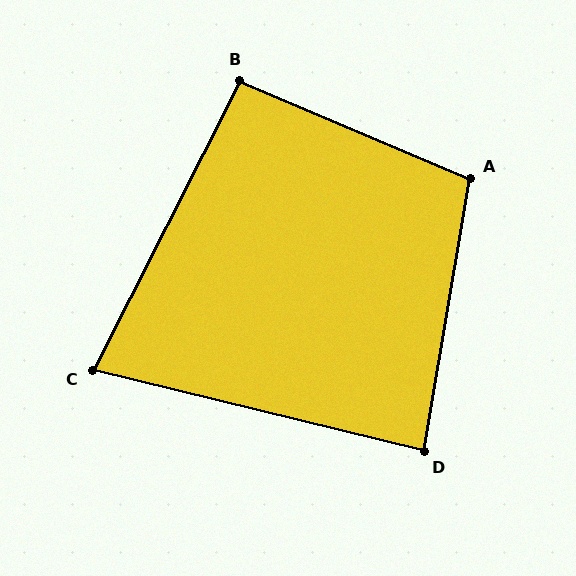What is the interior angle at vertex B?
Approximately 94 degrees (approximately right).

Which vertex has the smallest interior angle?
C, at approximately 77 degrees.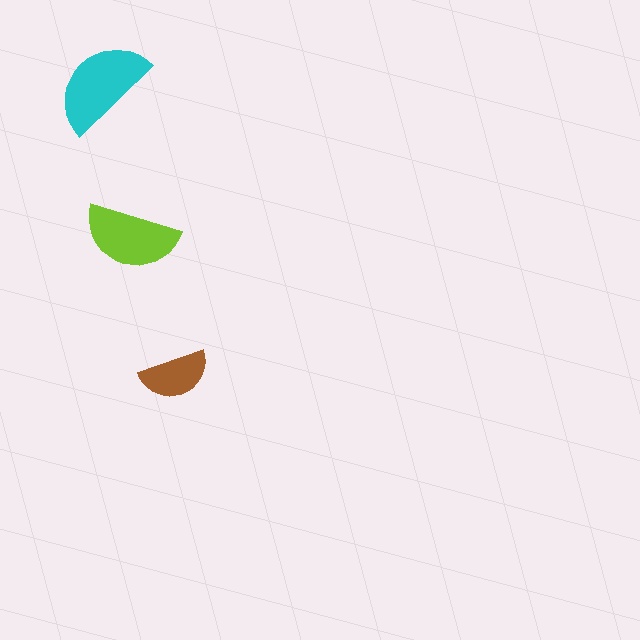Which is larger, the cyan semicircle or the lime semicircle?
The cyan one.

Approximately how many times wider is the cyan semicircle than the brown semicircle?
About 1.5 times wider.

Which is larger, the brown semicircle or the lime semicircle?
The lime one.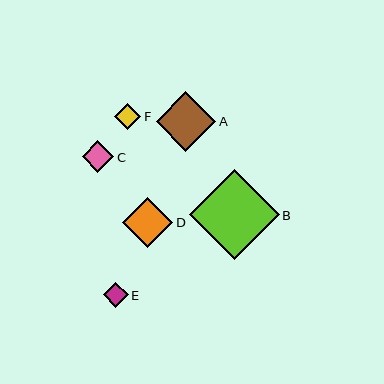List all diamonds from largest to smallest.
From largest to smallest: B, A, D, C, F, E.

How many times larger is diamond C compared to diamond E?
Diamond C is approximately 1.3 times the size of diamond E.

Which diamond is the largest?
Diamond B is the largest with a size of approximately 90 pixels.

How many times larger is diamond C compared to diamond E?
Diamond C is approximately 1.3 times the size of diamond E.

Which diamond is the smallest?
Diamond E is the smallest with a size of approximately 25 pixels.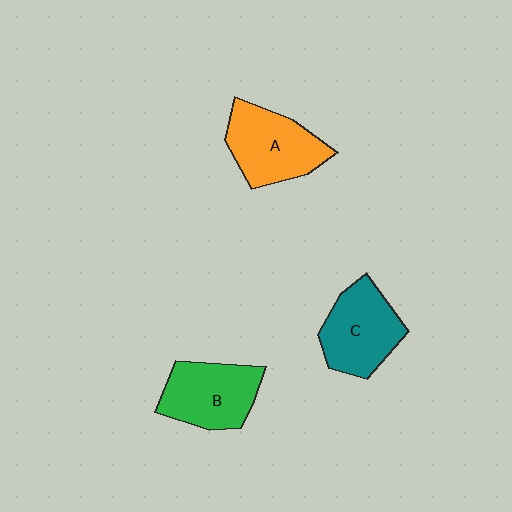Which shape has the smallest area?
Shape B (green).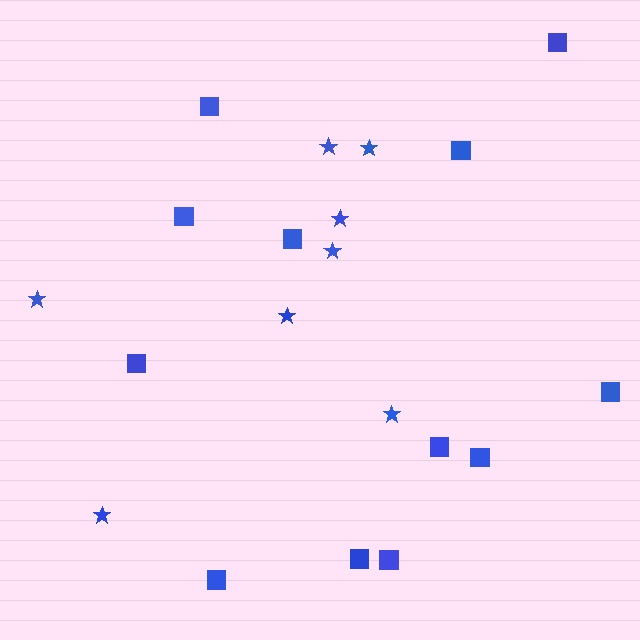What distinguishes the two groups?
There are 2 groups: one group of squares (12) and one group of stars (8).